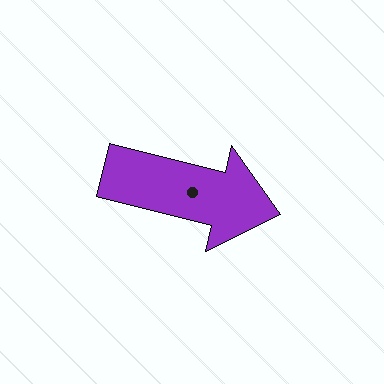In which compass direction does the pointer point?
East.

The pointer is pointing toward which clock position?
Roughly 3 o'clock.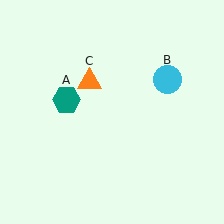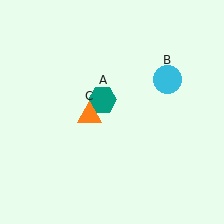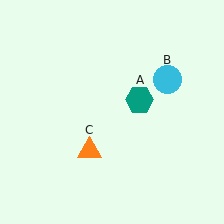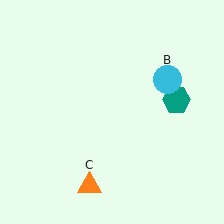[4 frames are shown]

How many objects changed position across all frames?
2 objects changed position: teal hexagon (object A), orange triangle (object C).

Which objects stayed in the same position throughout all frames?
Cyan circle (object B) remained stationary.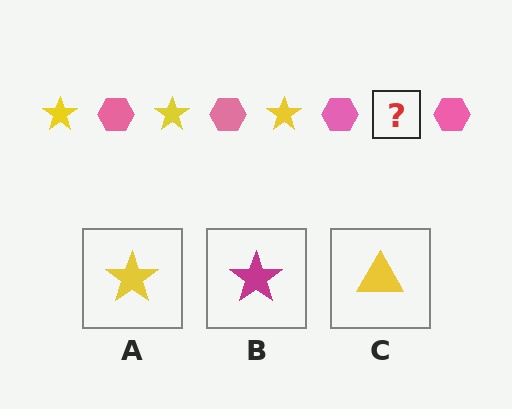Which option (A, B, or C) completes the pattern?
A.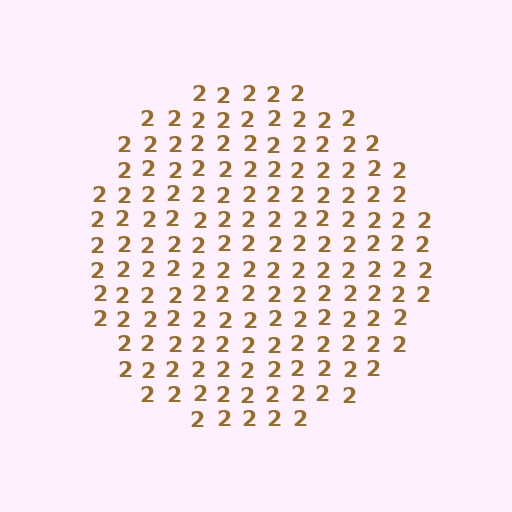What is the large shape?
The large shape is a circle.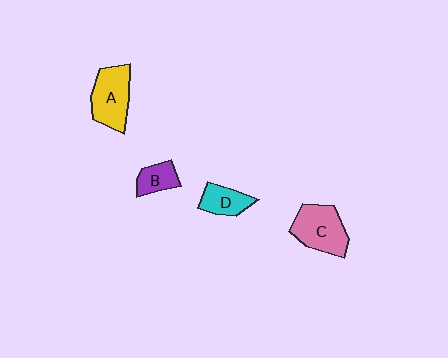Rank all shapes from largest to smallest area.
From largest to smallest: C (pink), A (yellow), D (cyan), B (purple).